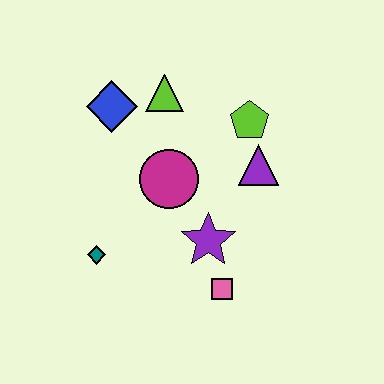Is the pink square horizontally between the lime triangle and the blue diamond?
No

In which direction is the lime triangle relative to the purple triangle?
The lime triangle is to the left of the purple triangle.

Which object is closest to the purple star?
The pink square is closest to the purple star.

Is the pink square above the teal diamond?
No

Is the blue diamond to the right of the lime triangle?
No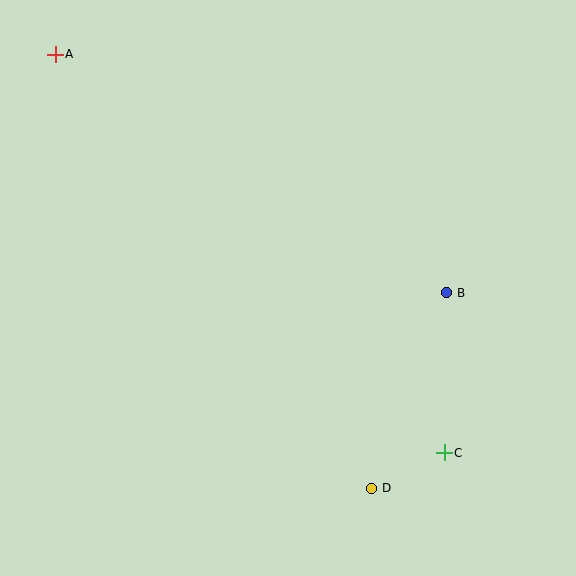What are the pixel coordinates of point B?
Point B is at (446, 293).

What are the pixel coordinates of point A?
Point A is at (55, 54).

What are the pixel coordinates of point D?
Point D is at (372, 488).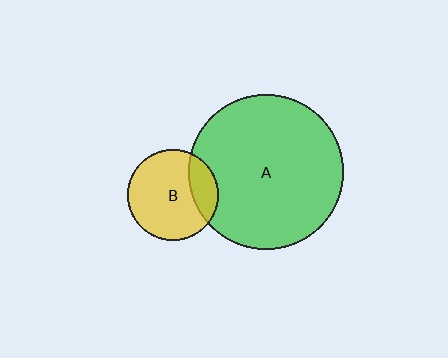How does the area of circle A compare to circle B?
Approximately 2.9 times.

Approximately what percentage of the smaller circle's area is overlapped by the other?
Approximately 20%.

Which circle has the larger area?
Circle A (green).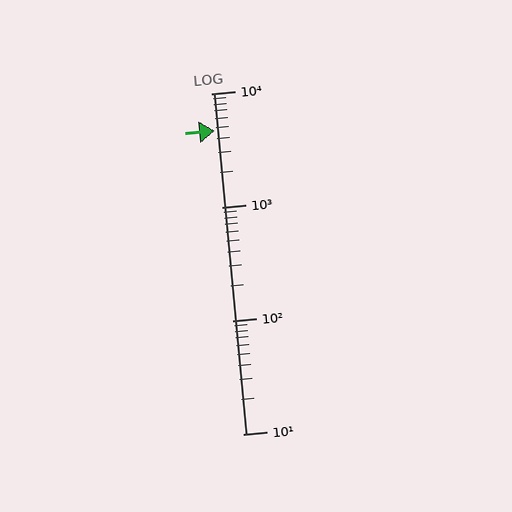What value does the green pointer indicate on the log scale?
The pointer indicates approximately 4700.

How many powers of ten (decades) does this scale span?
The scale spans 3 decades, from 10 to 10000.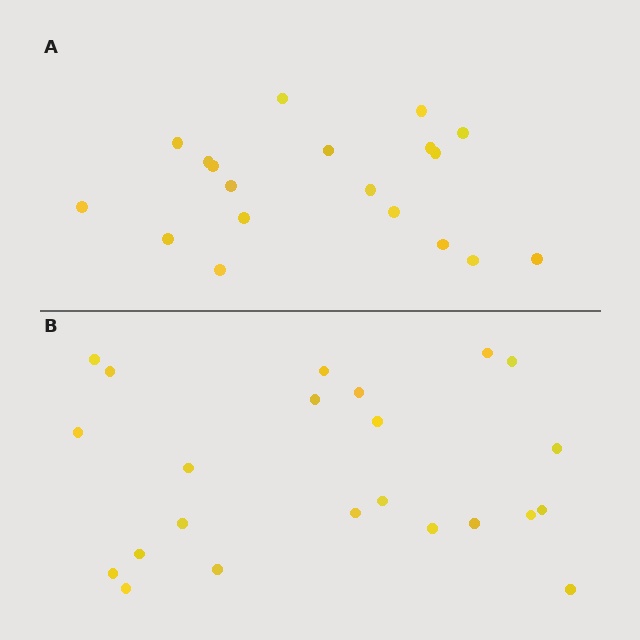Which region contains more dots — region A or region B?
Region B (the bottom region) has more dots.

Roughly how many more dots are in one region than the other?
Region B has about 4 more dots than region A.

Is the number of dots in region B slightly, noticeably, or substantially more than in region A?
Region B has only slightly more — the two regions are fairly close. The ratio is roughly 1.2 to 1.